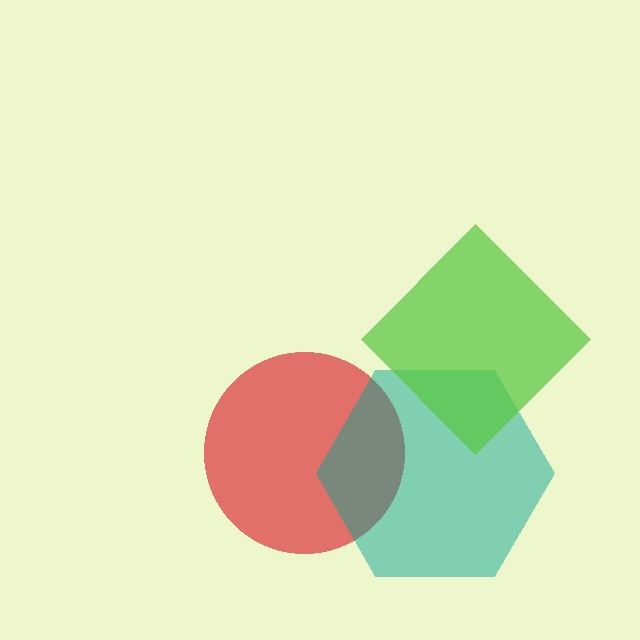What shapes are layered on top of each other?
The layered shapes are: a red circle, a teal hexagon, a lime diamond.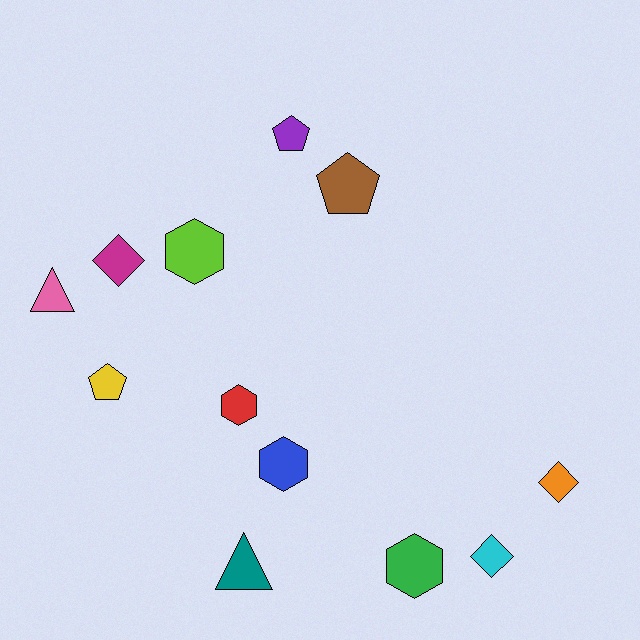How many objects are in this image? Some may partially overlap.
There are 12 objects.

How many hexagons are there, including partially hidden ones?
There are 4 hexagons.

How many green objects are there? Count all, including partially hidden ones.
There is 1 green object.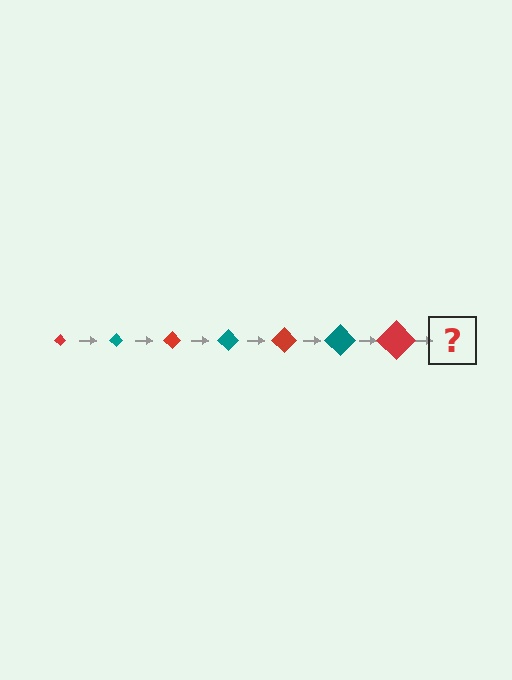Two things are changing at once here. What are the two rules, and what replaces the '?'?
The two rules are that the diamond grows larger each step and the color cycles through red and teal. The '?' should be a teal diamond, larger than the previous one.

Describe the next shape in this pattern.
It should be a teal diamond, larger than the previous one.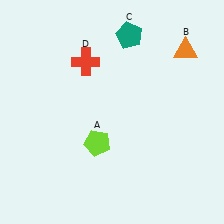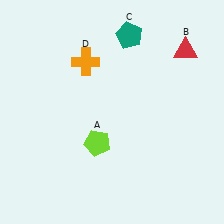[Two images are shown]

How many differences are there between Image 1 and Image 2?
There are 2 differences between the two images.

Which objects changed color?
B changed from orange to red. D changed from red to orange.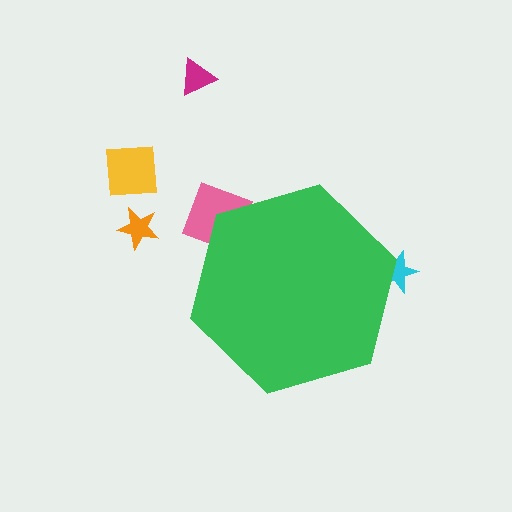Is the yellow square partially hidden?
No, the yellow square is fully visible.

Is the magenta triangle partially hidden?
No, the magenta triangle is fully visible.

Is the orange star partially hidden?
No, the orange star is fully visible.